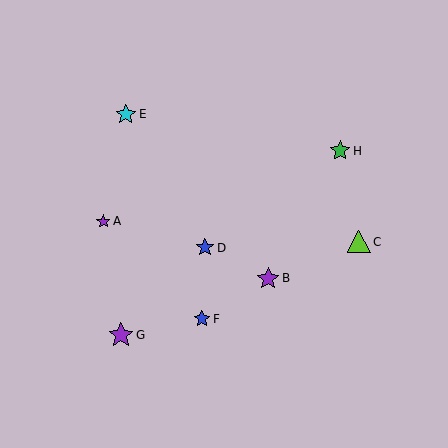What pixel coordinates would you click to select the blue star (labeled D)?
Click at (205, 248) to select the blue star D.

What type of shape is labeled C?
Shape C is a lime triangle.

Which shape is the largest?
The purple star (labeled G) is the largest.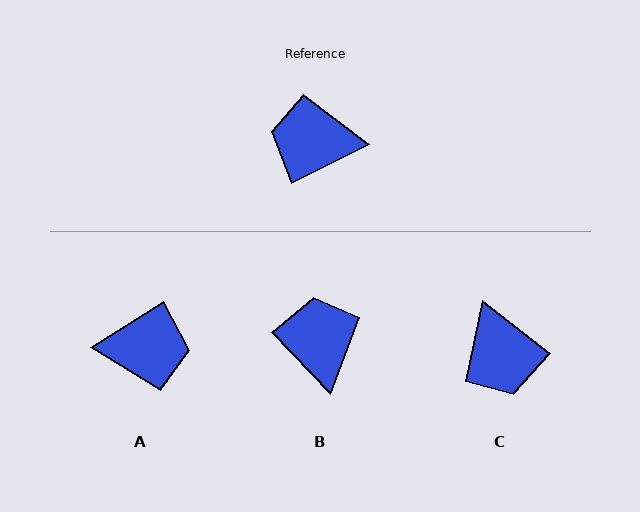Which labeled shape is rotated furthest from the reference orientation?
A, about 174 degrees away.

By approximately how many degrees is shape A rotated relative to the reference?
Approximately 174 degrees clockwise.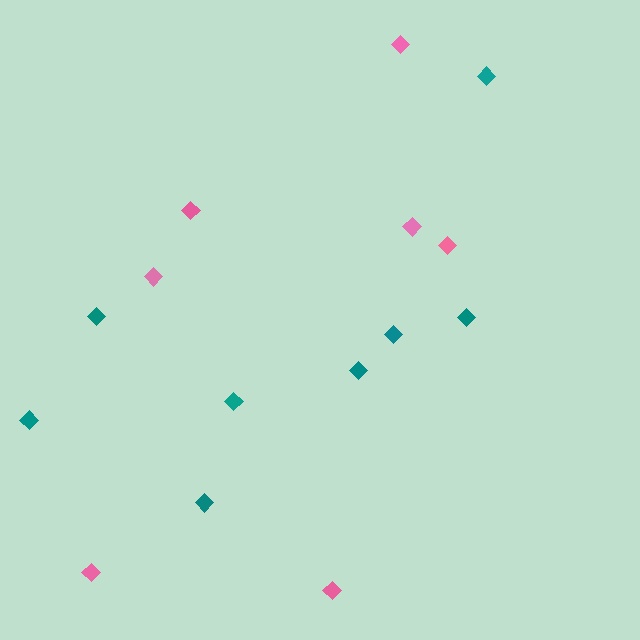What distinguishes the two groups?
There are 2 groups: one group of teal diamonds (8) and one group of pink diamonds (7).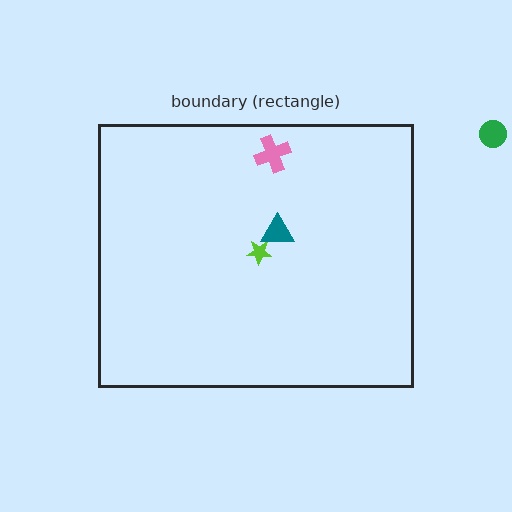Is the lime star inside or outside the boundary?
Inside.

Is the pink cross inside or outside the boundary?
Inside.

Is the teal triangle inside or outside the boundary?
Inside.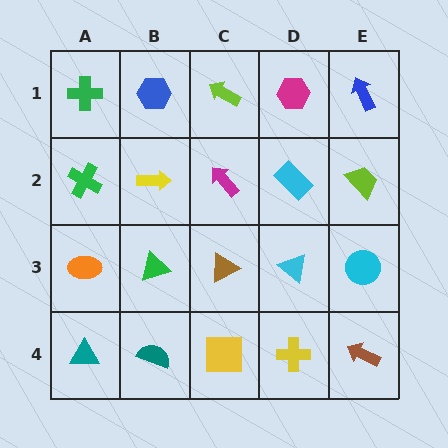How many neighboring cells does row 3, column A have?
3.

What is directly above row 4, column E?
A cyan circle.